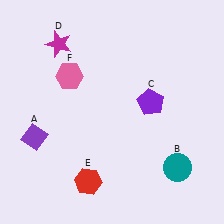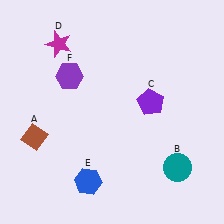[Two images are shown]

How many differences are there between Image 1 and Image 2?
There are 3 differences between the two images.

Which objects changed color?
A changed from purple to brown. E changed from red to blue. F changed from pink to purple.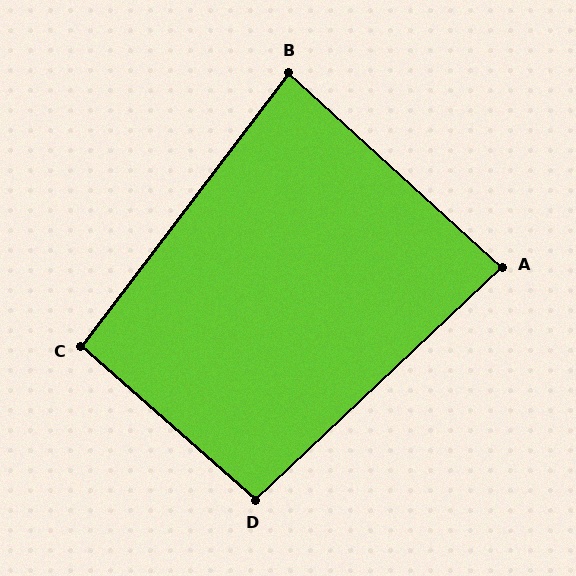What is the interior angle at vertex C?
Approximately 94 degrees (approximately right).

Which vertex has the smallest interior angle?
B, at approximately 85 degrees.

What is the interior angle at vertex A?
Approximately 86 degrees (approximately right).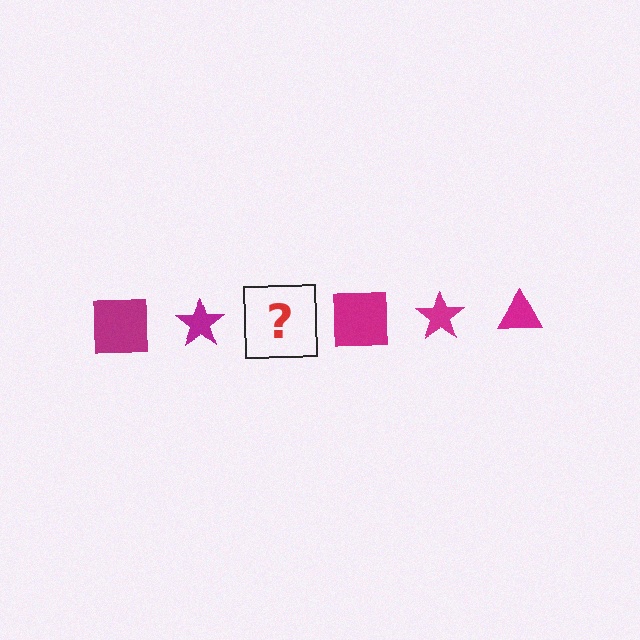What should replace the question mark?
The question mark should be replaced with a magenta triangle.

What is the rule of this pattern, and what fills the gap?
The rule is that the pattern cycles through square, star, triangle shapes in magenta. The gap should be filled with a magenta triangle.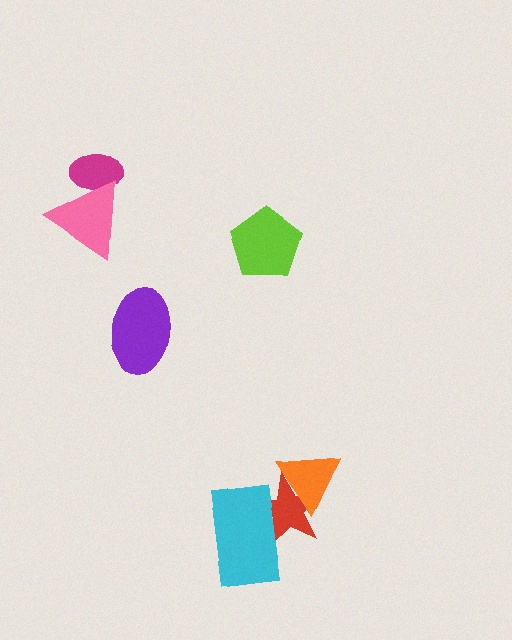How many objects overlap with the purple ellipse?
0 objects overlap with the purple ellipse.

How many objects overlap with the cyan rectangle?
1 object overlaps with the cyan rectangle.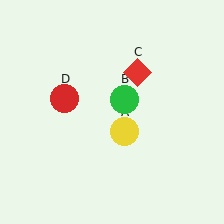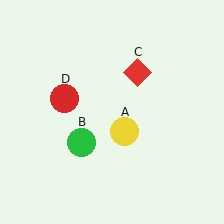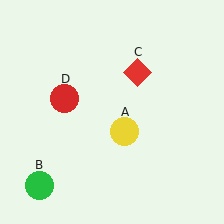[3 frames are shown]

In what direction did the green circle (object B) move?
The green circle (object B) moved down and to the left.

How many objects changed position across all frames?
1 object changed position: green circle (object B).